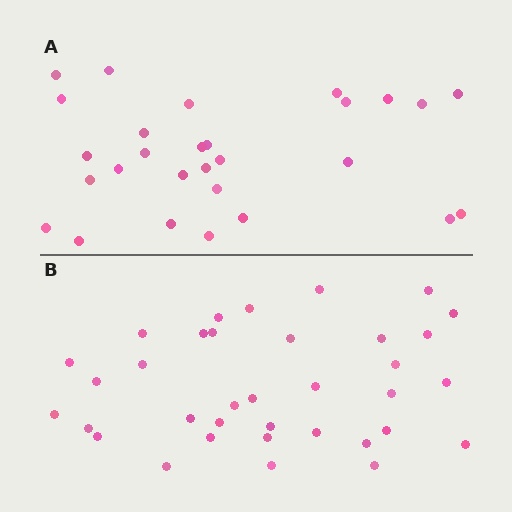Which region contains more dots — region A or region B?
Region B (the bottom region) has more dots.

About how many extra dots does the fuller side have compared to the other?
Region B has roughly 8 or so more dots than region A.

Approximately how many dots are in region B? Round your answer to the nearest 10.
About 40 dots. (The exact count is 35, which rounds to 40.)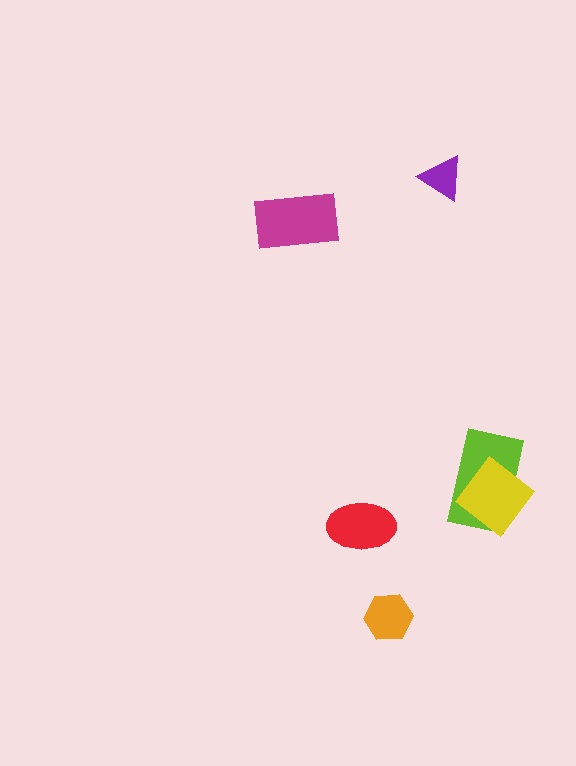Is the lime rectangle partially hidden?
Yes, it is partially covered by another shape.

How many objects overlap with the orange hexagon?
0 objects overlap with the orange hexagon.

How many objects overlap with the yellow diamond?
1 object overlaps with the yellow diamond.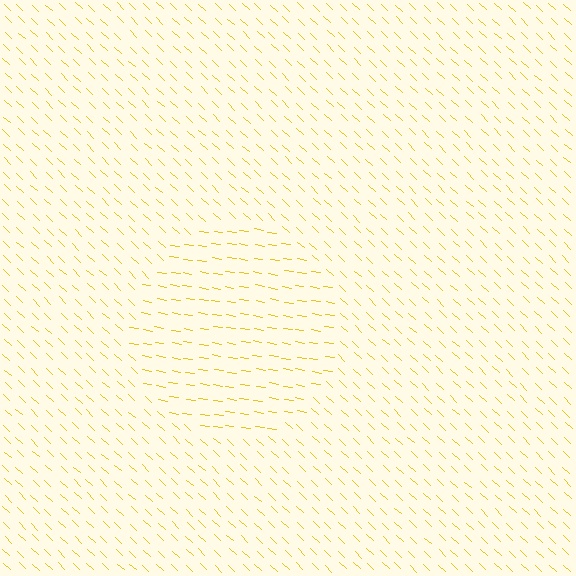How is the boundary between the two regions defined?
The boundary is defined purely by a change in line orientation (approximately 34 degrees difference). All lines are the same color and thickness.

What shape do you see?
I see a circle.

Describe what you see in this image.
The image is filled with small yellow line segments. A circle region in the image has lines oriented differently from the surrounding lines, creating a visible texture boundary.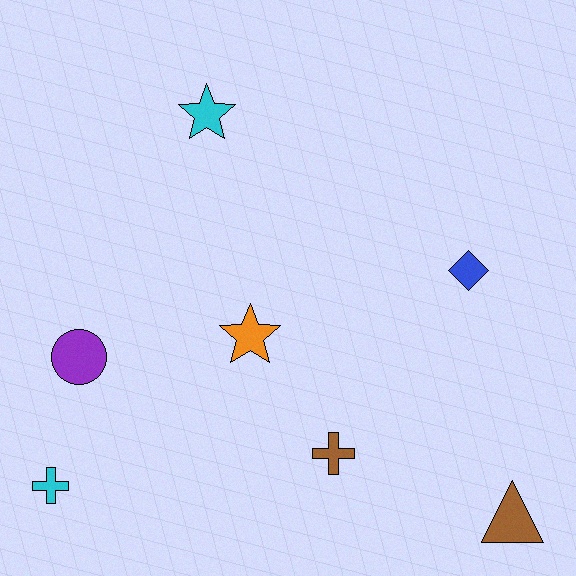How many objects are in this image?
There are 7 objects.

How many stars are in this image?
There are 2 stars.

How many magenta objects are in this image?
There are no magenta objects.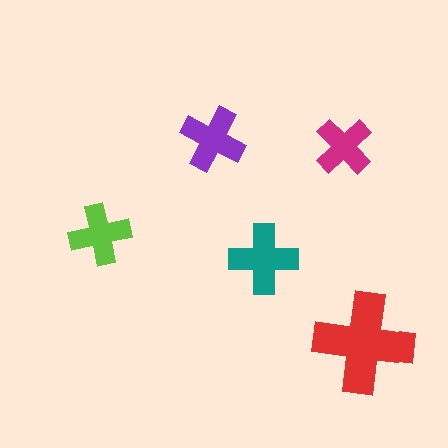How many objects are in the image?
There are 5 objects in the image.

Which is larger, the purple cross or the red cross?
The red one.